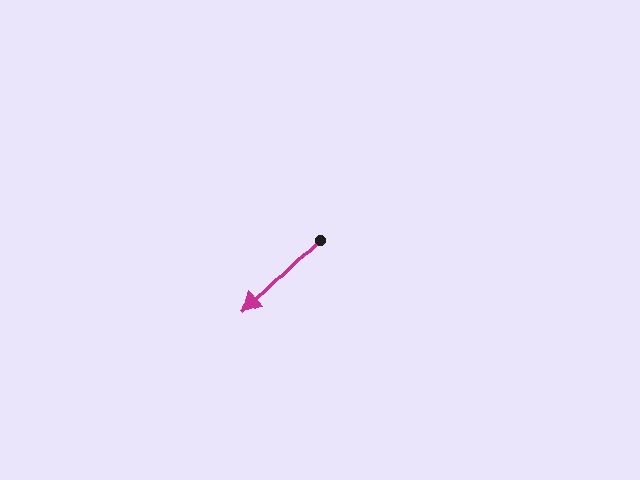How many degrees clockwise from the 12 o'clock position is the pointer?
Approximately 225 degrees.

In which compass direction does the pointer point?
Southwest.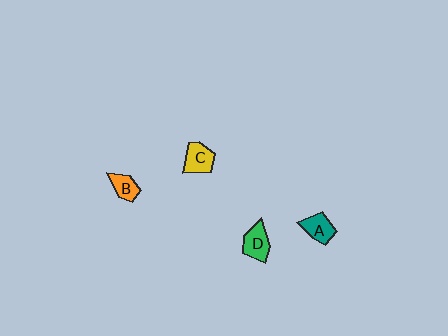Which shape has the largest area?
Shape D (green).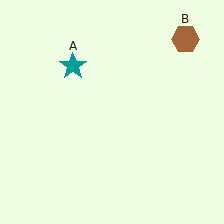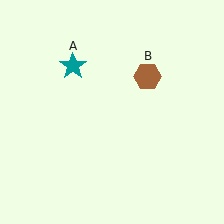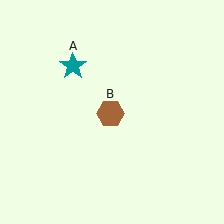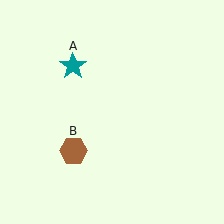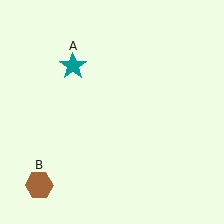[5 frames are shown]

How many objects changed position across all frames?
1 object changed position: brown hexagon (object B).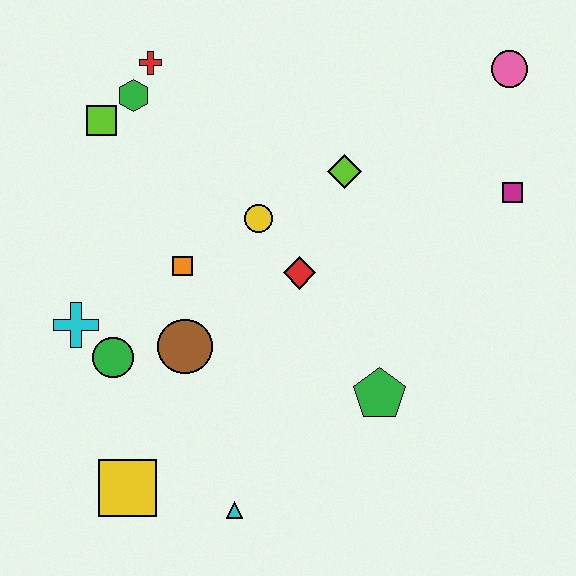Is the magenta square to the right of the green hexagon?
Yes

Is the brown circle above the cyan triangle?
Yes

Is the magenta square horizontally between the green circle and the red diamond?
No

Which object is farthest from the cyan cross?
The pink circle is farthest from the cyan cross.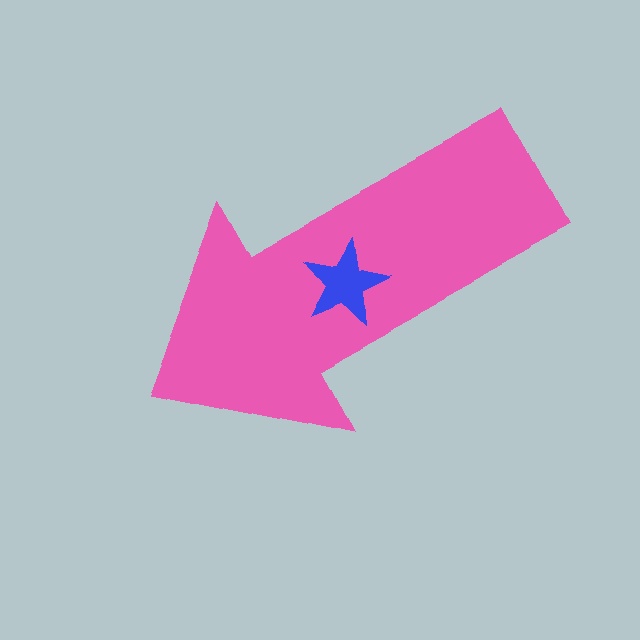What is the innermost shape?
The blue star.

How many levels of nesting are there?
2.